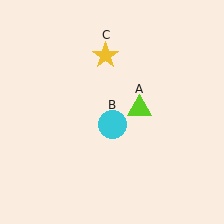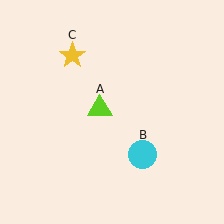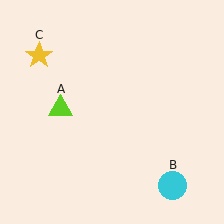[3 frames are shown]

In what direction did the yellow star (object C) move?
The yellow star (object C) moved left.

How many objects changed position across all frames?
3 objects changed position: lime triangle (object A), cyan circle (object B), yellow star (object C).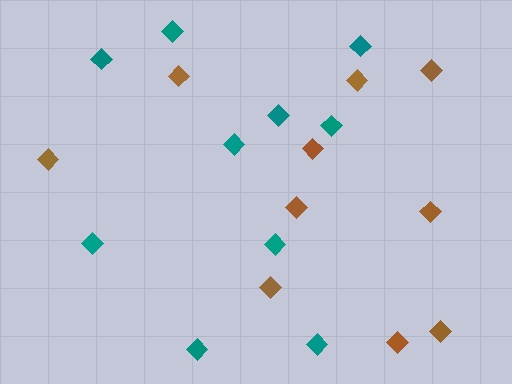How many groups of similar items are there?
There are 2 groups: one group of teal diamonds (10) and one group of brown diamonds (10).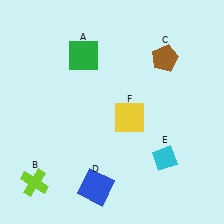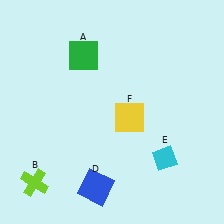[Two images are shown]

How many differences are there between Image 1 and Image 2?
There is 1 difference between the two images.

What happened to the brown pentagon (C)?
The brown pentagon (C) was removed in Image 2. It was in the top-right area of Image 1.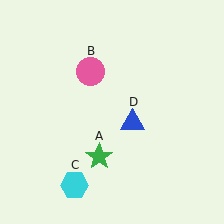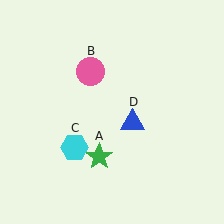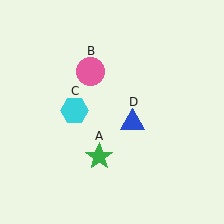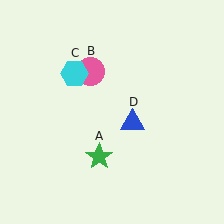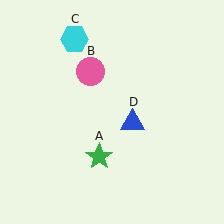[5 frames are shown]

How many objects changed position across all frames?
1 object changed position: cyan hexagon (object C).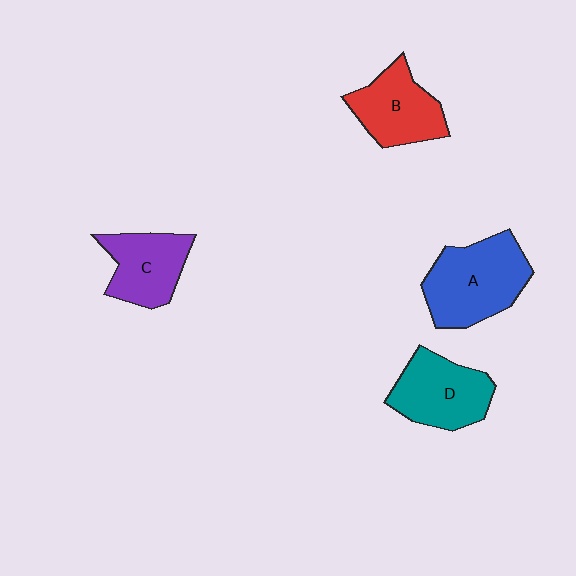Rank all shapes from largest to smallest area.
From largest to smallest: A (blue), D (teal), B (red), C (purple).